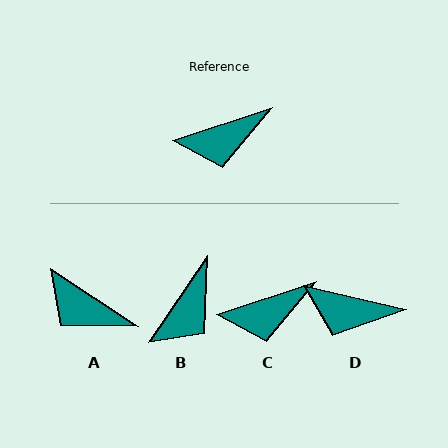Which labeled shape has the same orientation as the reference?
C.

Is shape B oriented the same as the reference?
No, it is off by about 38 degrees.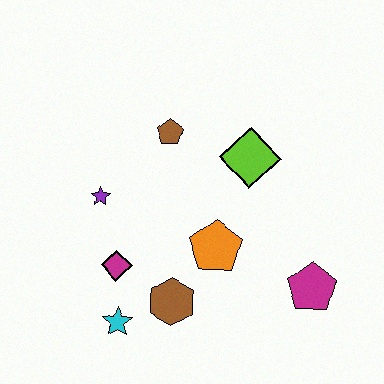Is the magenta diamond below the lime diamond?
Yes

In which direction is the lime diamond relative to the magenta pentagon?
The lime diamond is above the magenta pentagon.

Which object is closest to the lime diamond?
The brown pentagon is closest to the lime diamond.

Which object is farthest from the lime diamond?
The cyan star is farthest from the lime diamond.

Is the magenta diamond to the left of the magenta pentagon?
Yes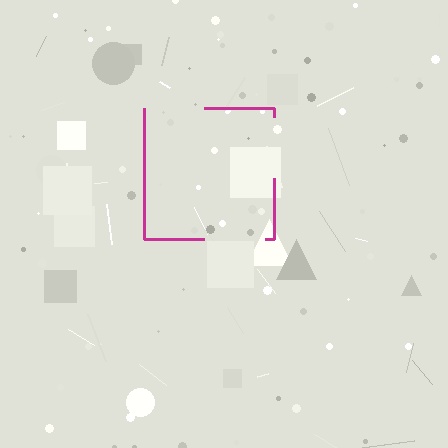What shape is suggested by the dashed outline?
The dashed outline suggests a square.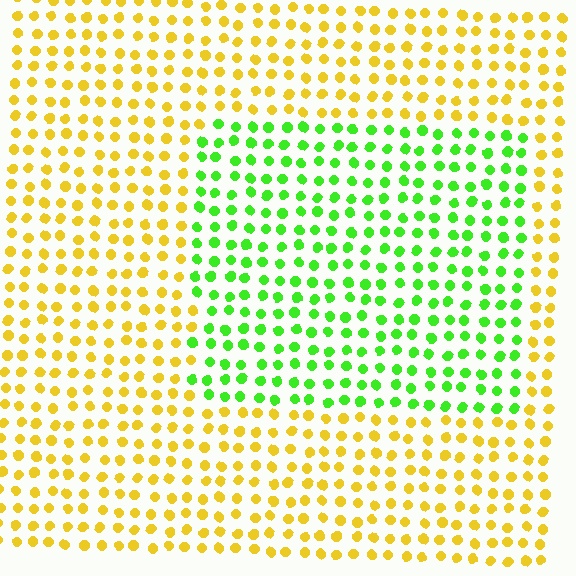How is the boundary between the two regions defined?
The boundary is defined purely by a slight shift in hue (about 63 degrees). Spacing, size, and orientation are identical on both sides.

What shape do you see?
I see a rectangle.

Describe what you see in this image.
The image is filled with small yellow elements in a uniform arrangement. A rectangle-shaped region is visible where the elements are tinted to a slightly different hue, forming a subtle color boundary.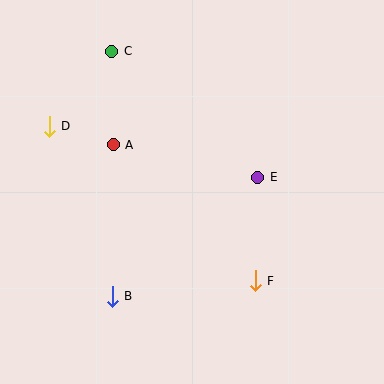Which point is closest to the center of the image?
Point E at (258, 177) is closest to the center.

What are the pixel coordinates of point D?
Point D is at (49, 126).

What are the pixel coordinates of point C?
Point C is at (112, 51).